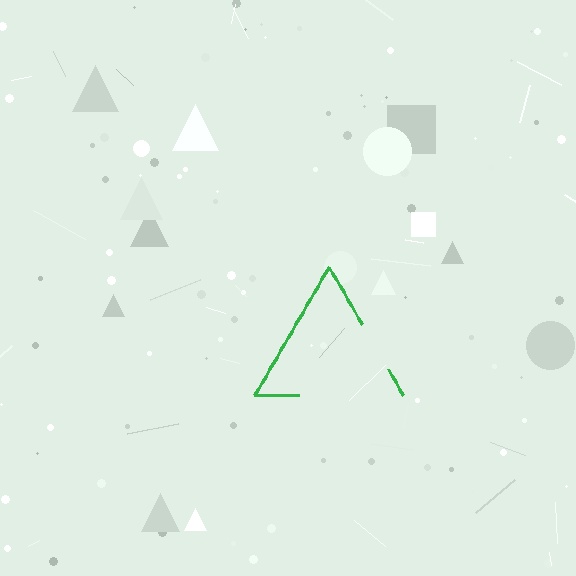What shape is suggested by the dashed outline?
The dashed outline suggests a triangle.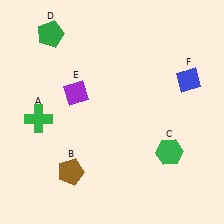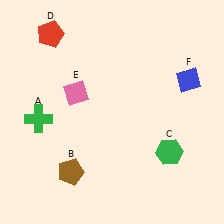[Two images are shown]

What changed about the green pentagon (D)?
In Image 1, D is green. In Image 2, it changed to red.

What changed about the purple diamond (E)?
In Image 1, E is purple. In Image 2, it changed to pink.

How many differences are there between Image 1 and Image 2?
There are 2 differences between the two images.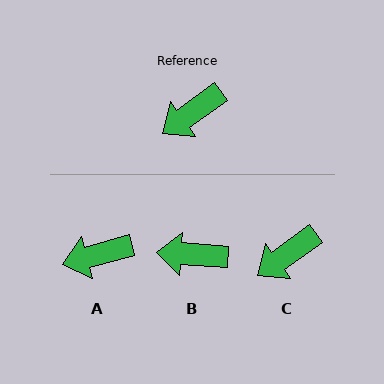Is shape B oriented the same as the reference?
No, it is off by about 40 degrees.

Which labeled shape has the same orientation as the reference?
C.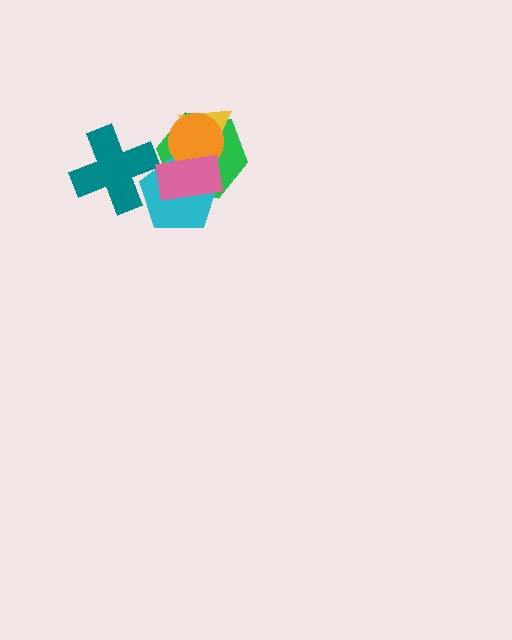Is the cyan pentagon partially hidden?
Yes, it is partially covered by another shape.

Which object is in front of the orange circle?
The pink rectangle is in front of the orange circle.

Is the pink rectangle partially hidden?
No, no other shape covers it.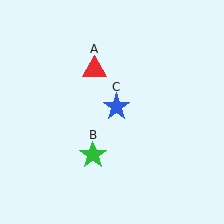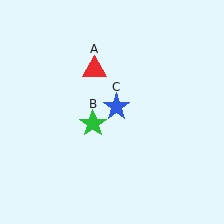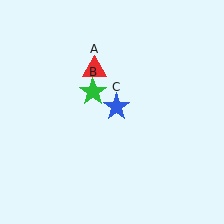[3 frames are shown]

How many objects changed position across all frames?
1 object changed position: green star (object B).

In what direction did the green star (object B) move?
The green star (object B) moved up.